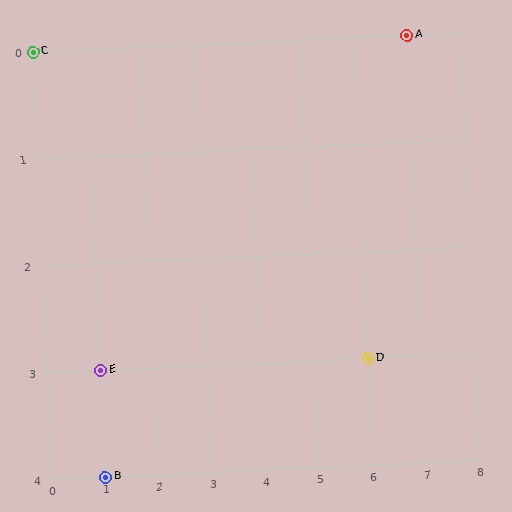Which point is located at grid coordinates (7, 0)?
Point A is at (7, 0).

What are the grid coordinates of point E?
Point E is at grid coordinates (1, 3).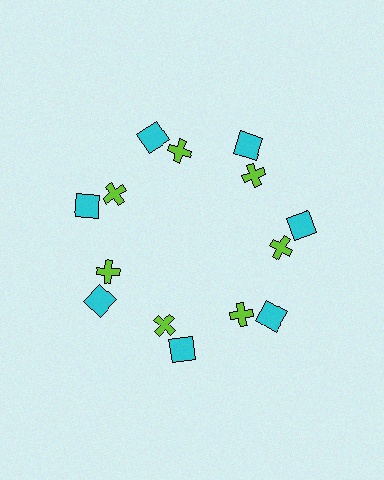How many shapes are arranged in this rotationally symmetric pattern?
There are 14 shapes, arranged in 7 groups of 2.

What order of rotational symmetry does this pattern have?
This pattern has 7-fold rotational symmetry.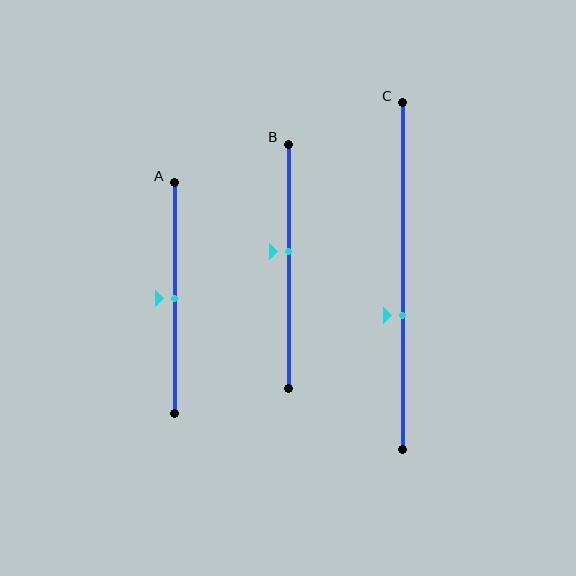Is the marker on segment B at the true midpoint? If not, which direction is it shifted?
No, the marker on segment B is shifted upward by about 6% of the segment length.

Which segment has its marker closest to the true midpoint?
Segment A has its marker closest to the true midpoint.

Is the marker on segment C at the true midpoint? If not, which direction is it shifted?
No, the marker on segment C is shifted downward by about 11% of the segment length.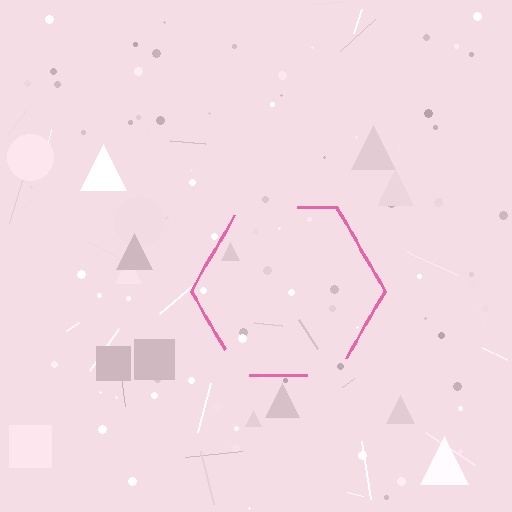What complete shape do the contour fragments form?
The contour fragments form a hexagon.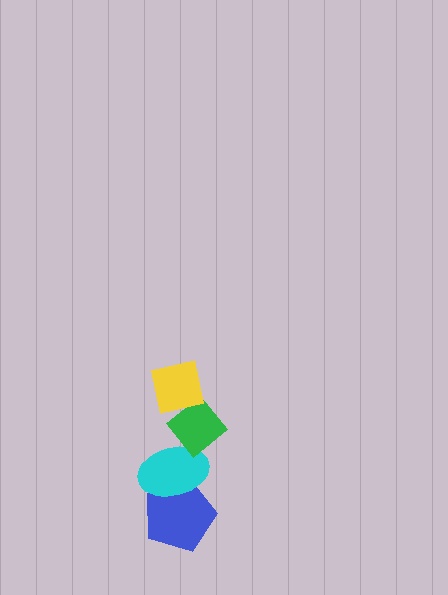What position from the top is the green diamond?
The green diamond is 2nd from the top.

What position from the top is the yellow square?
The yellow square is 1st from the top.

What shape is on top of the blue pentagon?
The cyan ellipse is on top of the blue pentagon.